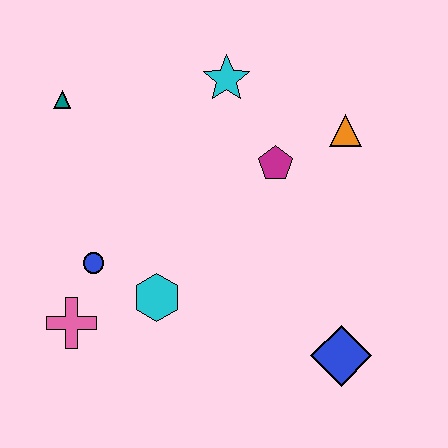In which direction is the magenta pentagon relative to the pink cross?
The magenta pentagon is to the right of the pink cross.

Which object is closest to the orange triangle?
The magenta pentagon is closest to the orange triangle.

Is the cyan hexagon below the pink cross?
No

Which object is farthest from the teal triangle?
The blue diamond is farthest from the teal triangle.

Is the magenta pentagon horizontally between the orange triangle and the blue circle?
Yes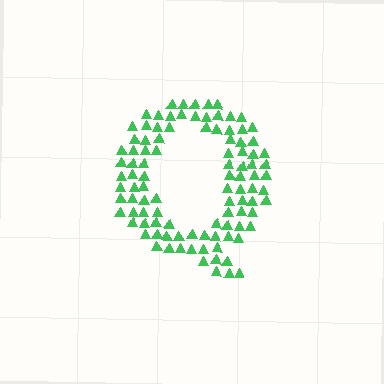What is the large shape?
The large shape is the letter Q.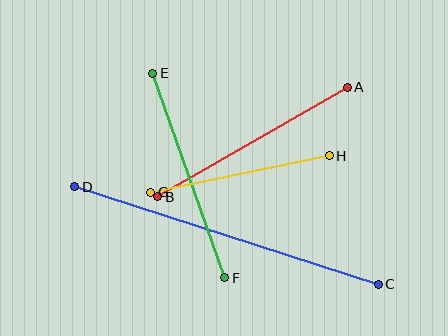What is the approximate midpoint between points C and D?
The midpoint is at approximately (227, 235) pixels.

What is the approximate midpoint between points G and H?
The midpoint is at approximately (240, 174) pixels.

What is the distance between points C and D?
The distance is approximately 319 pixels.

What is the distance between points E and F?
The distance is approximately 217 pixels.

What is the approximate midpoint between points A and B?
The midpoint is at approximately (252, 142) pixels.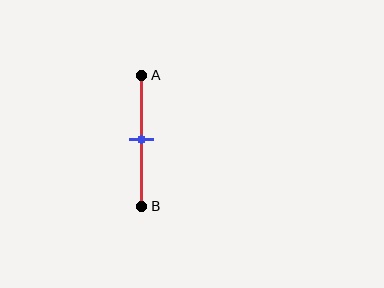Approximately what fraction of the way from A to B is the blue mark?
The blue mark is approximately 50% of the way from A to B.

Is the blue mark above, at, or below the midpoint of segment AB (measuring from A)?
The blue mark is approximately at the midpoint of segment AB.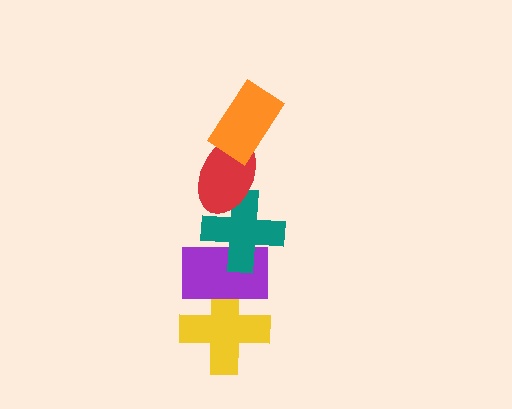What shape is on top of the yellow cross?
The purple rectangle is on top of the yellow cross.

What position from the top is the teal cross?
The teal cross is 3rd from the top.